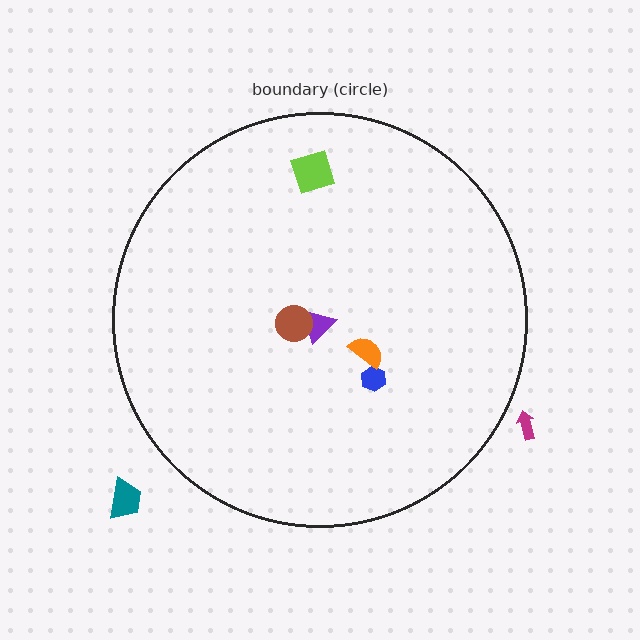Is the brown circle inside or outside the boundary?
Inside.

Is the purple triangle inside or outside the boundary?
Inside.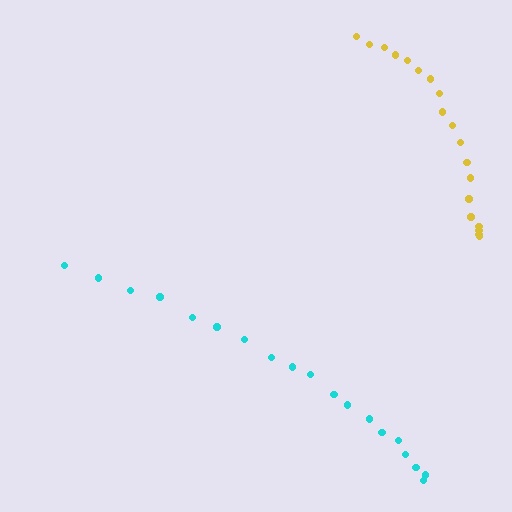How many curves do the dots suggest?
There are 2 distinct paths.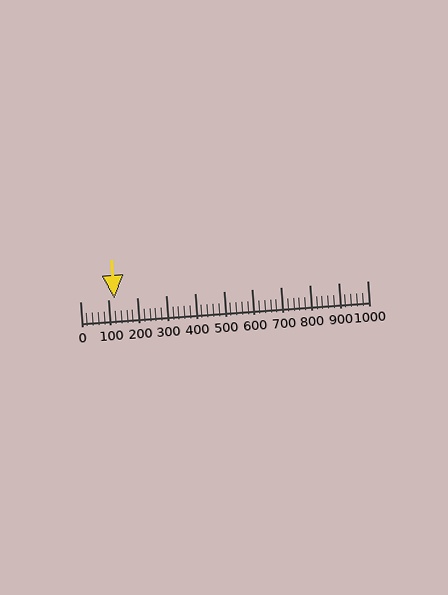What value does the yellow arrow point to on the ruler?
The yellow arrow points to approximately 120.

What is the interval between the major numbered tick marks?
The major tick marks are spaced 100 units apart.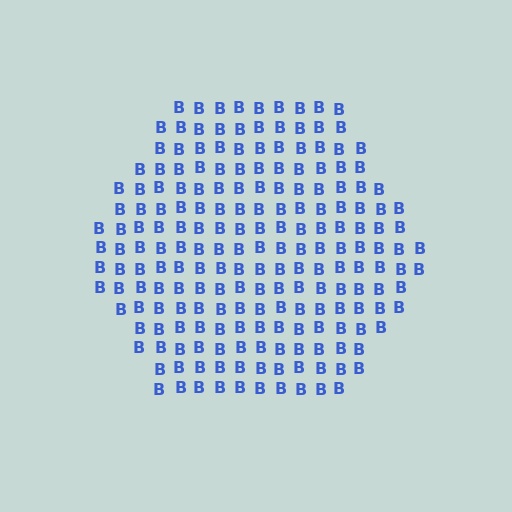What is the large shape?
The large shape is a hexagon.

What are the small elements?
The small elements are letter B's.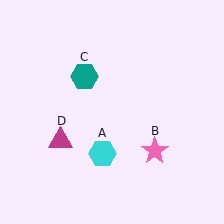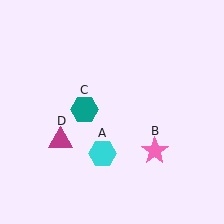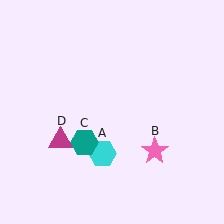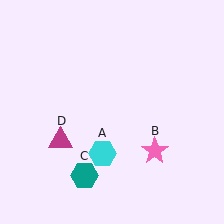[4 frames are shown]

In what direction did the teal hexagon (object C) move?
The teal hexagon (object C) moved down.